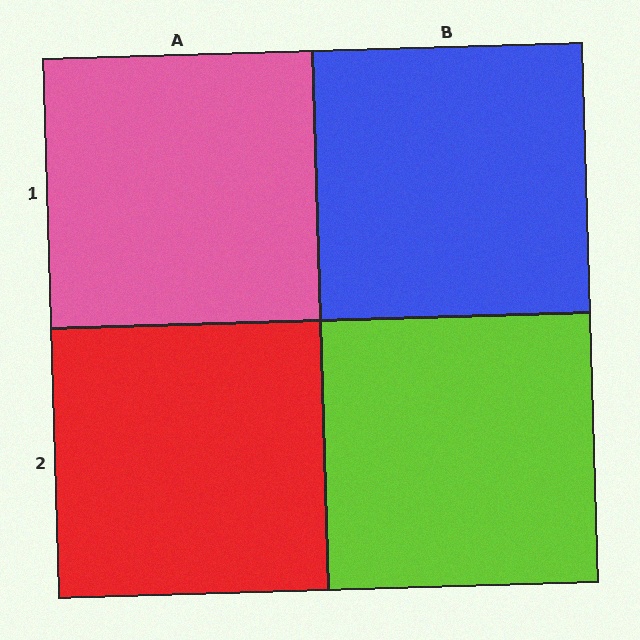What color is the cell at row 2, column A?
Red.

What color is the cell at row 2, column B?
Lime.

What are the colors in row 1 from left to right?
Pink, blue.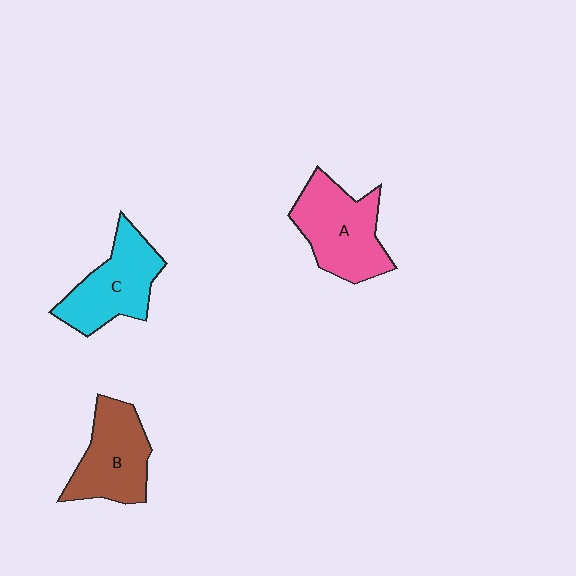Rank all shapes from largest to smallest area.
From largest to smallest: A (pink), C (cyan), B (brown).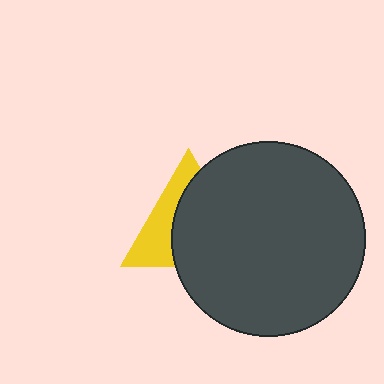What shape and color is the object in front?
The object in front is a dark gray circle.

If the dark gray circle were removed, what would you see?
You would see the complete yellow triangle.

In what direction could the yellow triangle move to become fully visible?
The yellow triangle could move left. That would shift it out from behind the dark gray circle entirely.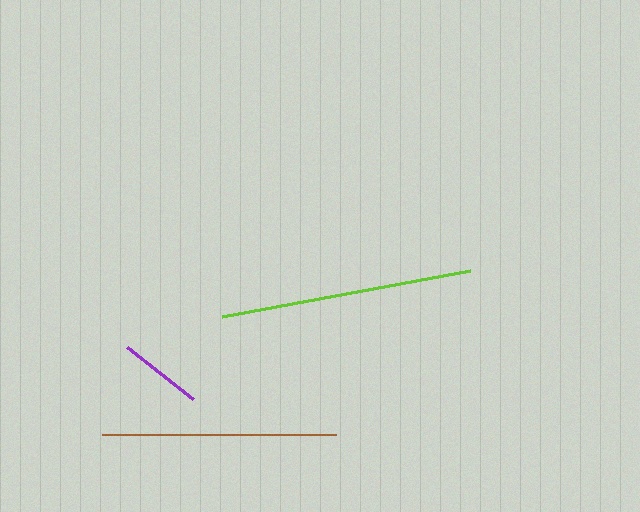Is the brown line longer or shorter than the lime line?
The lime line is longer than the brown line.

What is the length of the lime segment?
The lime segment is approximately 252 pixels long.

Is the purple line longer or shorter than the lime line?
The lime line is longer than the purple line.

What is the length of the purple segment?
The purple segment is approximately 83 pixels long.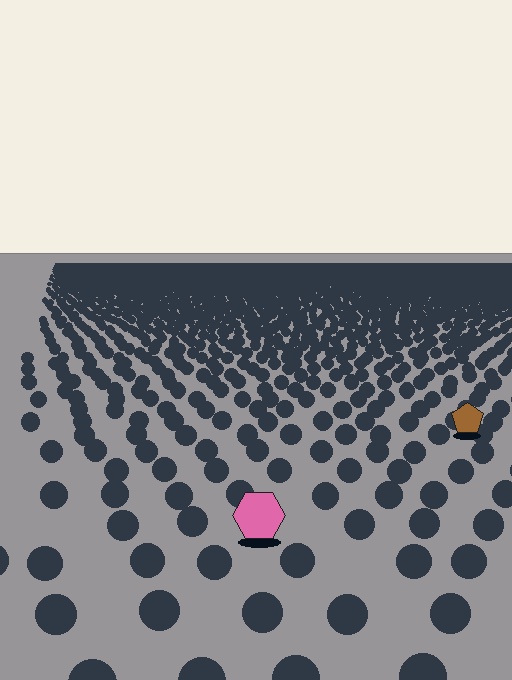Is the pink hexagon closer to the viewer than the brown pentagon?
Yes. The pink hexagon is closer — you can tell from the texture gradient: the ground texture is coarser near it.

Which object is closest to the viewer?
The pink hexagon is closest. The texture marks near it are larger and more spread out.